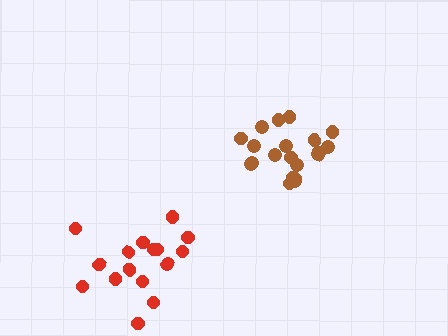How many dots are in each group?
Group 1: 20 dots, Group 2: 16 dots (36 total).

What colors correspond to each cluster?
The clusters are colored: brown, red.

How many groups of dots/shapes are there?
There are 2 groups.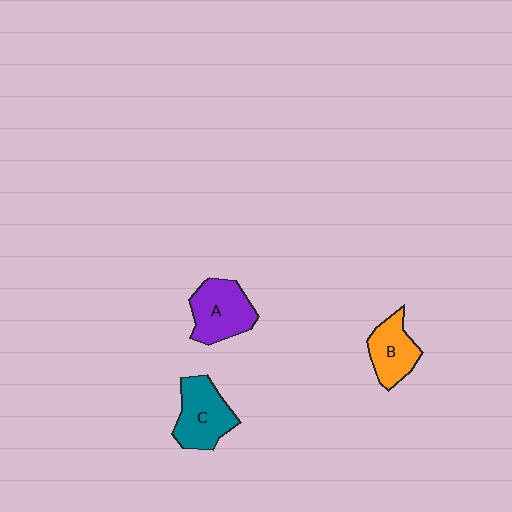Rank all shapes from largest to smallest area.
From largest to smallest: A (purple), C (teal), B (orange).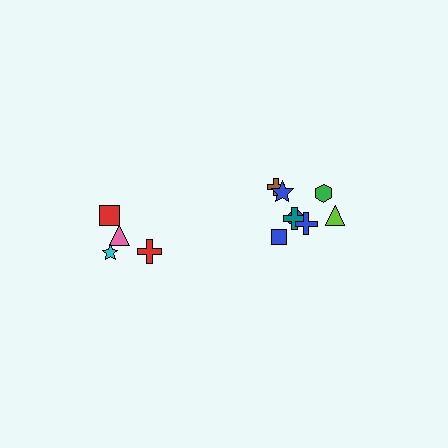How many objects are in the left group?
There are 4 objects.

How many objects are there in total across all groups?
There are 12 objects.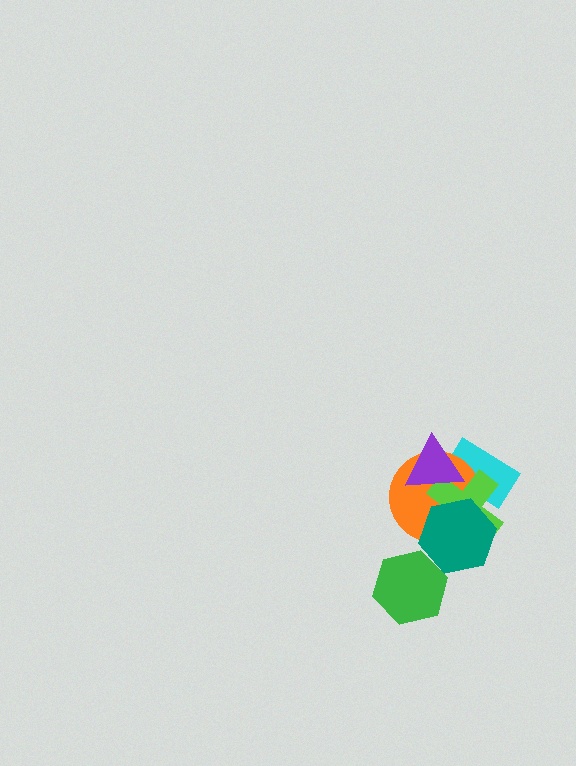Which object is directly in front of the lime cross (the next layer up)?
The teal hexagon is directly in front of the lime cross.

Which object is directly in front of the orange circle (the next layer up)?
The lime cross is directly in front of the orange circle.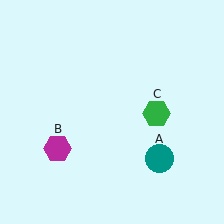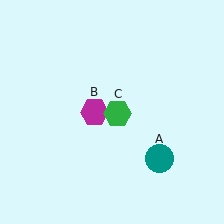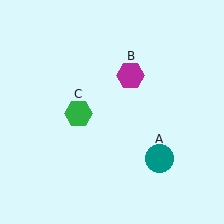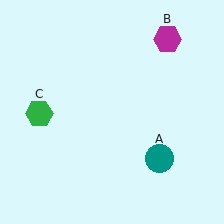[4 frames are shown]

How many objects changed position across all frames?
2 objects changed position: magenta hexagon (object B), green hexagon (object C).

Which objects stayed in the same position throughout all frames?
Teal circle (object A) remained stationary.